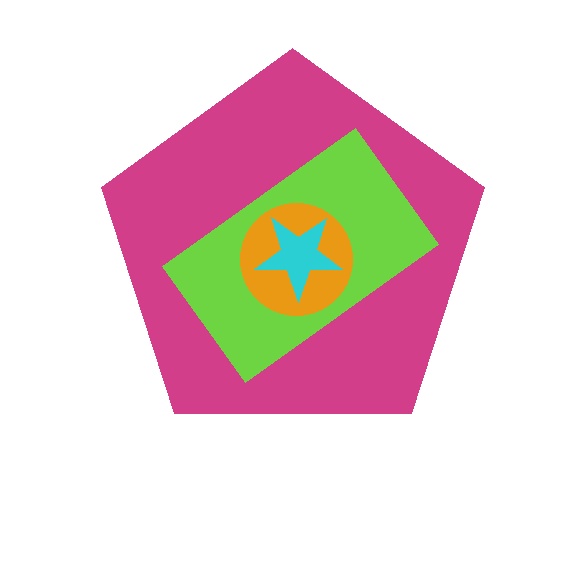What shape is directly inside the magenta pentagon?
The lime rectangle.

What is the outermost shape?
The magenta pentagon.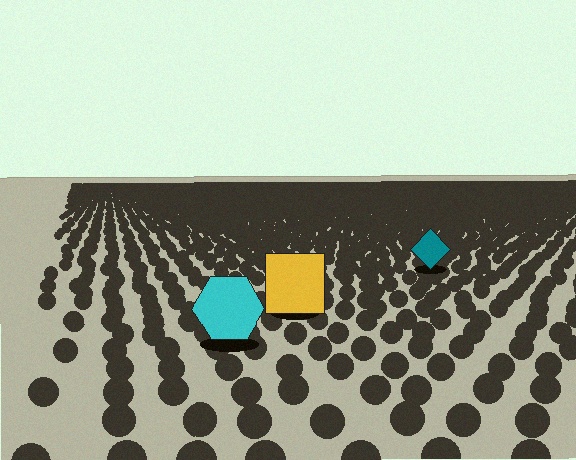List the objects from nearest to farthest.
From nearest to farthest: the cyan hexagon, the yellow square, the teal diamond.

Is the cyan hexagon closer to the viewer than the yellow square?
Yes. The cyan hexagon is closer — you can tell from the texture gradient: the ground texture is coarser near it.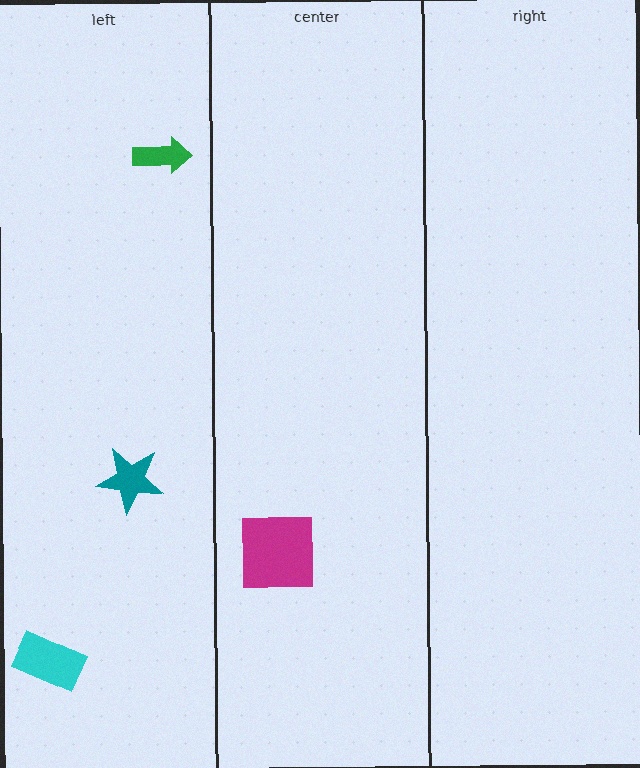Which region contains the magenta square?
The center region.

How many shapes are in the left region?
3.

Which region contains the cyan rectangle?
The left region.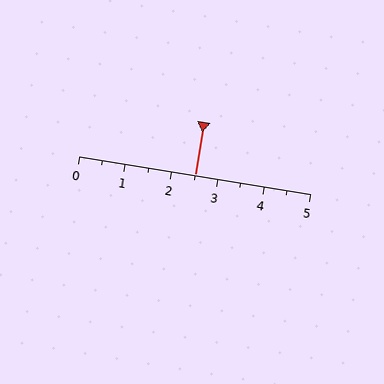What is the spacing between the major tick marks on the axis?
The major ticks are spaced 1 apart.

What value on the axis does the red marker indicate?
The marker indicates approximately 2.5.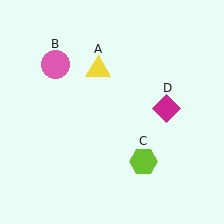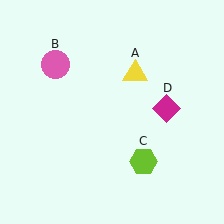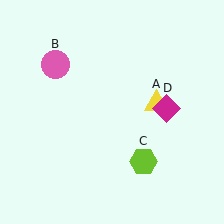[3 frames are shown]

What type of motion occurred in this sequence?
The yellow triangle (object A) rotated clockwise around the center of the scene.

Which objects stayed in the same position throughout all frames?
Pink circle (object B) and lime hexagon (object C) and magenta diamond (object D) remained stationary.